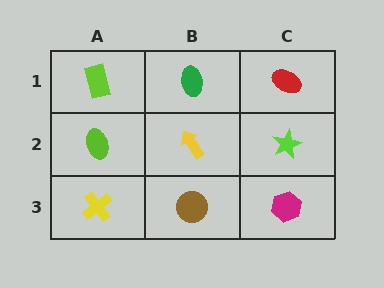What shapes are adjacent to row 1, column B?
A yellow arrow (row 2, column B), a lime rectangle (row 1, column A), a red ellipse (row 1, column C).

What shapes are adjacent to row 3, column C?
A lime star (row 2, column C), a brown circle (row 3, column B).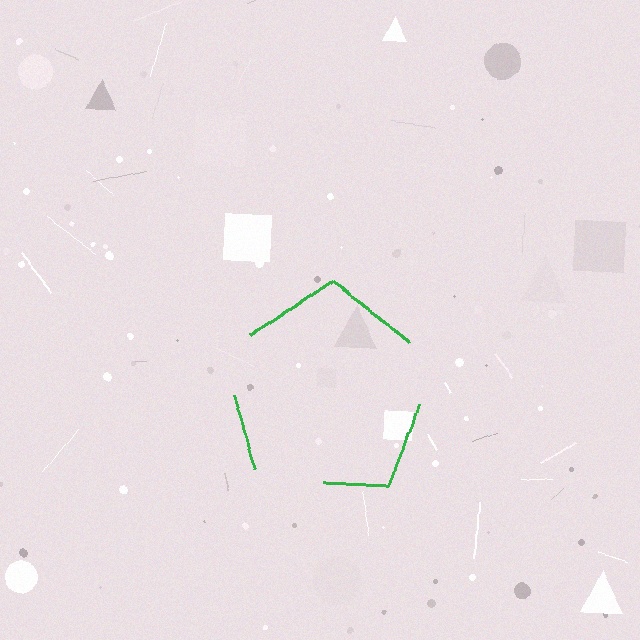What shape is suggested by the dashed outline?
The dashed outline suggests a pentagon.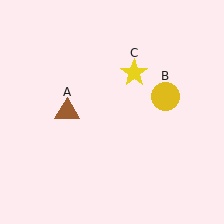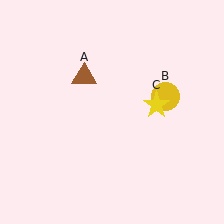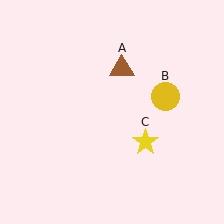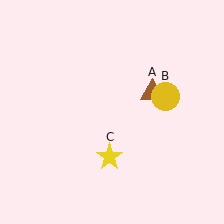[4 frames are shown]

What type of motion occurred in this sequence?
The brown triangle (object A), yellow star (object C) rotated clockwise around the center of the scene.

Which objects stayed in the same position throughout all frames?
Yellow circle (object B) remained stationary.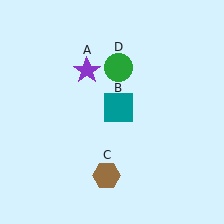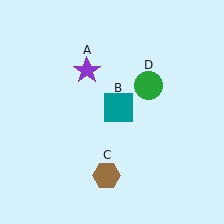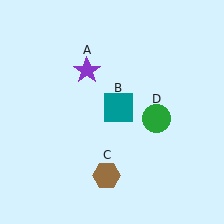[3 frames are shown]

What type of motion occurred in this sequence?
The green circle (object D) rotated clockwise around the center of the scene.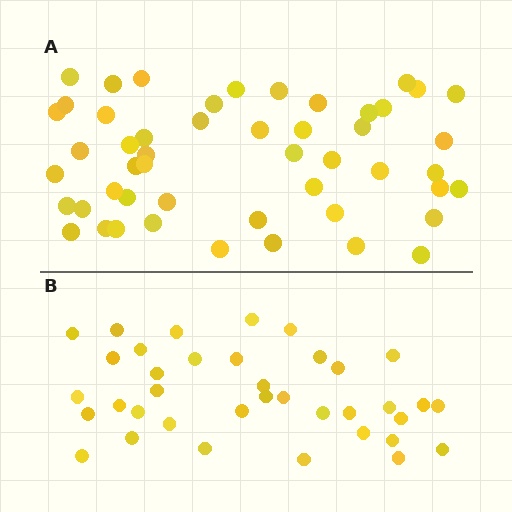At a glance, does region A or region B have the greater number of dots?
Region A (the top region) has more dots.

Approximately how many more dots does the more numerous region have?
Region A has approximately 15 more dots than region B.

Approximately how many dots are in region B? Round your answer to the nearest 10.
About 40 dots. (The exact count is 37, which rounds to 40.)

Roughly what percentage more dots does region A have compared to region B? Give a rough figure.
About 35% more.